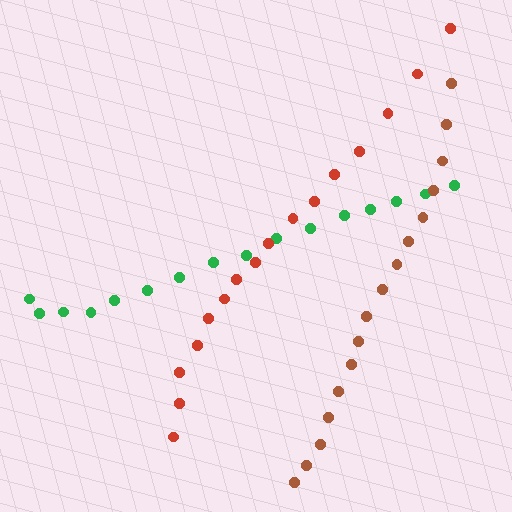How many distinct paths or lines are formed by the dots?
There are 3 distinct paths.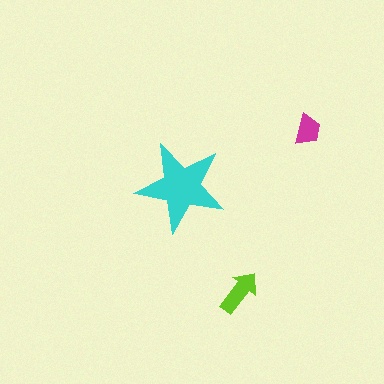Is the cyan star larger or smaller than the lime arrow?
Larger.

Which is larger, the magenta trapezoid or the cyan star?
The cyan star.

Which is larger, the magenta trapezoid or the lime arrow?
The lime arrow.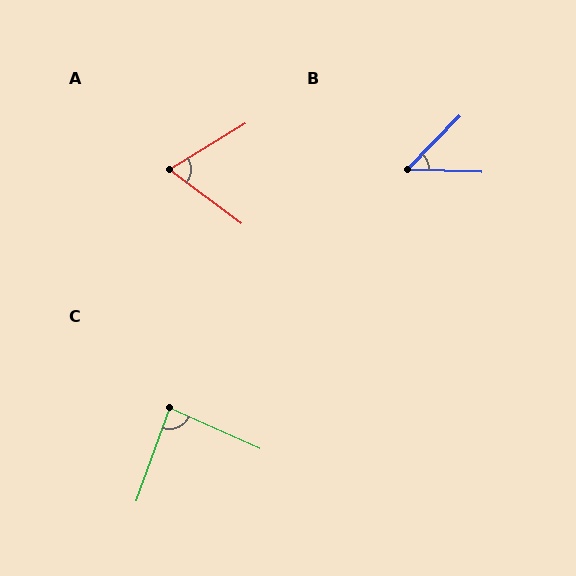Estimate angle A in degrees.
Approximately 68 degrees.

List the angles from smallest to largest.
B (47°), A (68°), C (86°).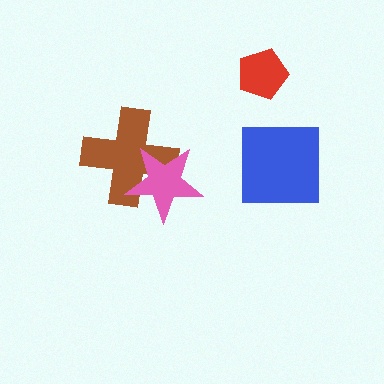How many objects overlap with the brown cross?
1 object overlaps with the brown cross.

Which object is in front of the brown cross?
The pink star is in front of the brown cross.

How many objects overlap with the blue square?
0 objects overlap with the blue square.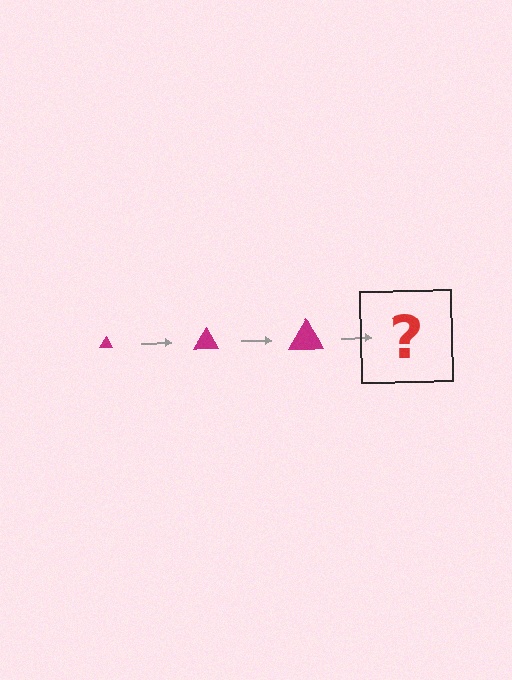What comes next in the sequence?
The next element should be a magenta triangle, larger than the previous one.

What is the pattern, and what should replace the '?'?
The pattern is that the triangle gets progressively larger each step. The '?' should be a magenta triangle, larger than the previous one.